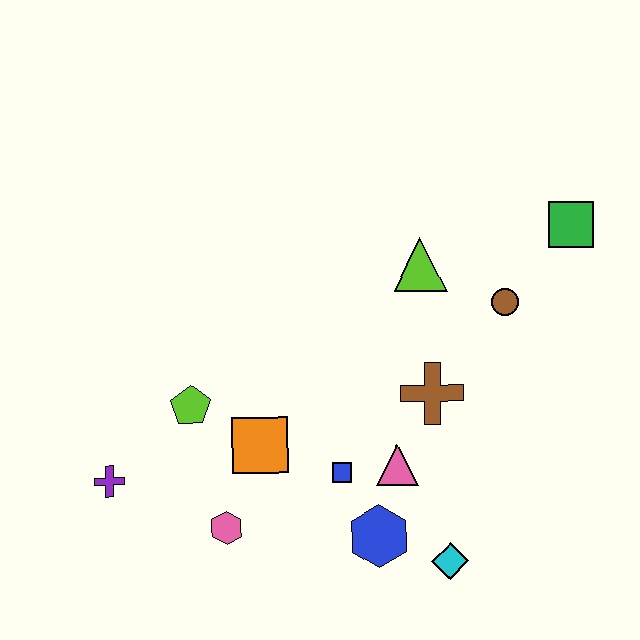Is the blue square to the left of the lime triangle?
Yes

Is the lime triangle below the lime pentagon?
No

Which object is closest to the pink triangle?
The blue square is closest to the pink triangle.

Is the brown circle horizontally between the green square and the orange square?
Yes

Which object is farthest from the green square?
The purple cross is farthest from the green square.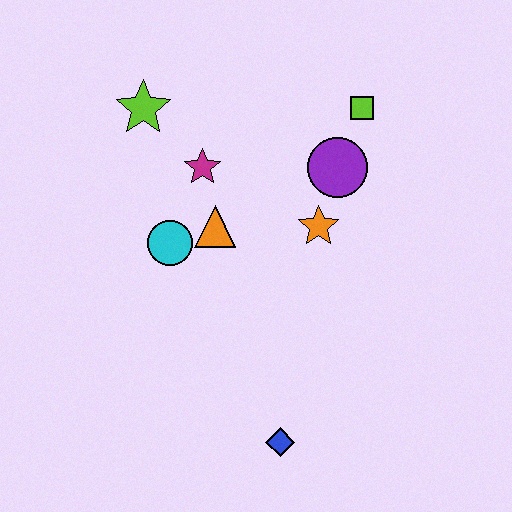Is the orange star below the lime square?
Yes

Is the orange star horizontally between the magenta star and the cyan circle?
No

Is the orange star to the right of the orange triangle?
Yes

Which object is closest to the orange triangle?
The cyan circle is closest to the orange triangle.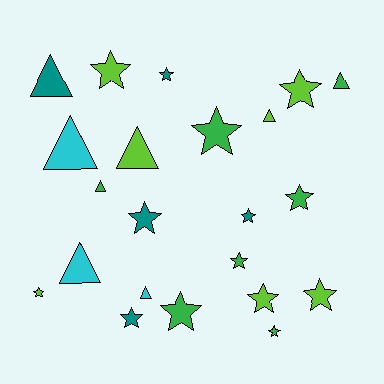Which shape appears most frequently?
Star, with 14 objects.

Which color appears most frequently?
Lime, with 7 objects.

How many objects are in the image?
There are 22 objects.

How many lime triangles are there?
There are 2 lime triangles.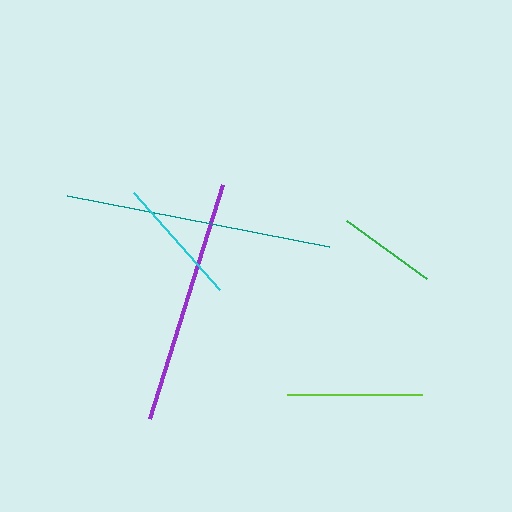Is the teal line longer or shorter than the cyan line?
The teal line is longer than the cyan line.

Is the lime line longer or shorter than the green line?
The lime line is longer than the green line.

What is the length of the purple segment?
The purple segment is approximately 245 pixels long.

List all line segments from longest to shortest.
From longest to shortest: teal, purple, lime, cyan, green.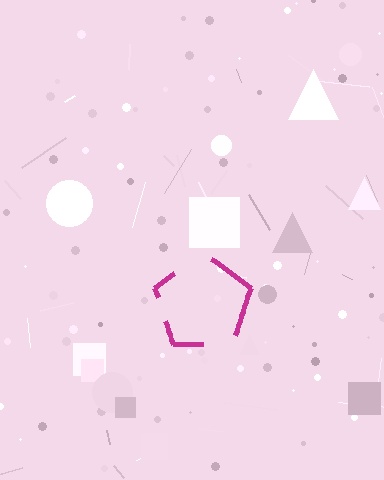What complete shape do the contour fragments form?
The contour fragments form a pentagon.